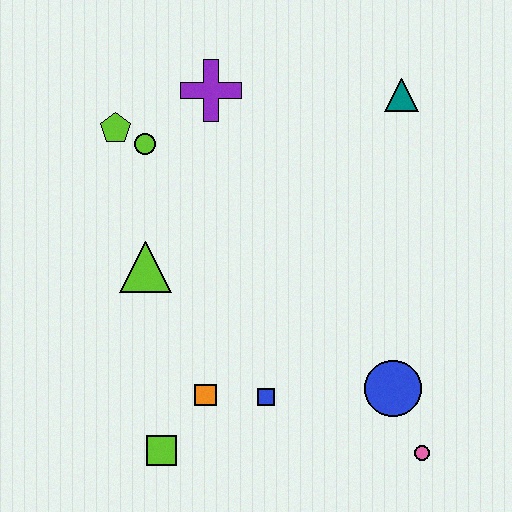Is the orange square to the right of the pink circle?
No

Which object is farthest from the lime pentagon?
The pink circle is farthest from the lime pentagon.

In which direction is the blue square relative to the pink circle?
The blue square is to the left of the pink circle.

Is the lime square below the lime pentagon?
Yes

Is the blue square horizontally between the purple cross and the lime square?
No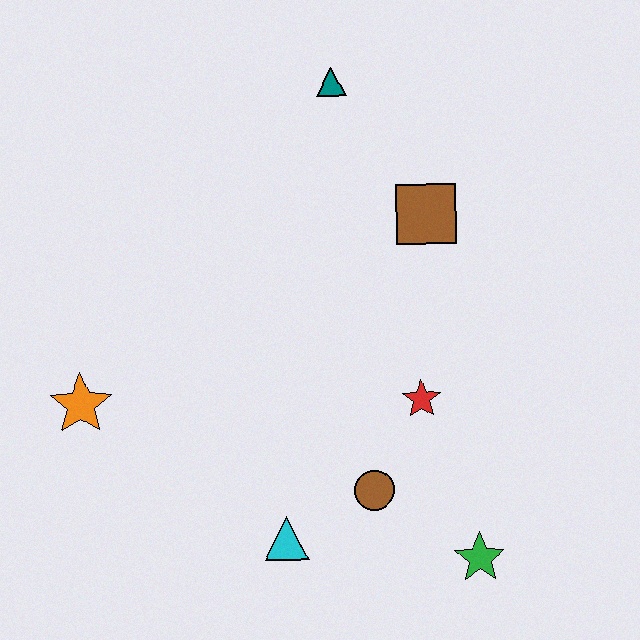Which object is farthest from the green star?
The teal triangle is farthest from the green star.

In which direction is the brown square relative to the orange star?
The brown square is to the right of the orange star.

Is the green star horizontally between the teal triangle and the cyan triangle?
No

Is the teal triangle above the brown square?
Yes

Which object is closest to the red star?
The brown circle is closest to the red star.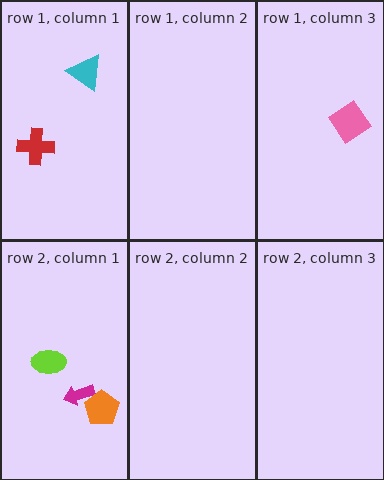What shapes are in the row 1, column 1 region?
The cyan triangle, the red cross.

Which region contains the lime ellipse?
The row 2, column 1 region.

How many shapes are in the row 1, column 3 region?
1.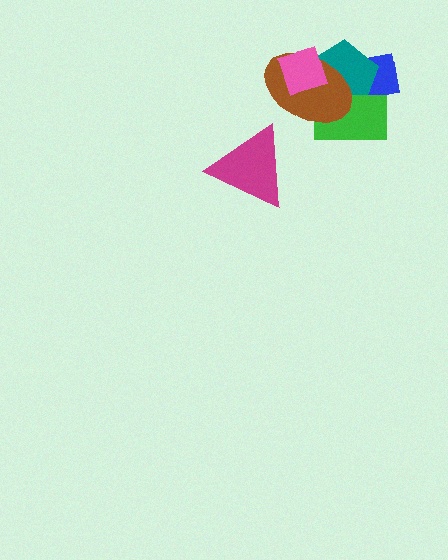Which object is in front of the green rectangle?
The brown ellipse is in front of the green rectangle.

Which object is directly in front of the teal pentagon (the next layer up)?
The green rectangle is directly in front of the teal pentagon.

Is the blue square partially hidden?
Yes, it is partially covered by another shape.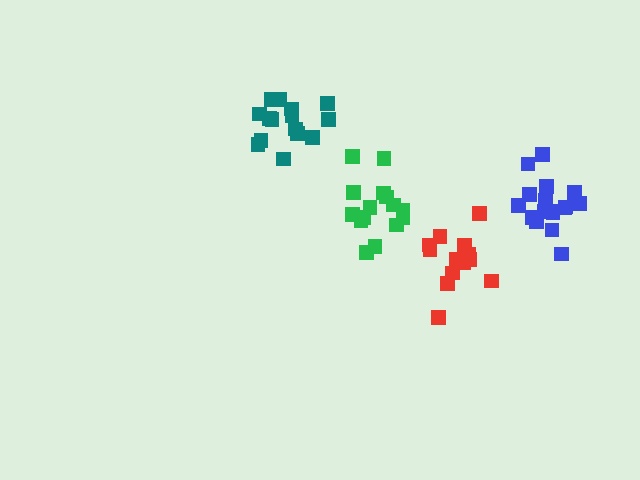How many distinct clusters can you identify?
There are 4 distinct clusters.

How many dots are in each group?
Group 1: 15 dots, Group 2: 13 dots, Group 3: 15 dots, Group 4: 17 dots (60 total).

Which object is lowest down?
The red cluster is bottommost.